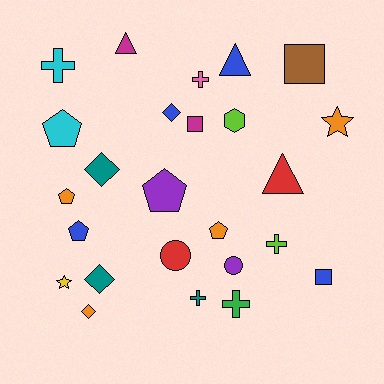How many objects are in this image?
There are 25 objects.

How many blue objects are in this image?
There are 4 blue objects.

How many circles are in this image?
There are 2 circles.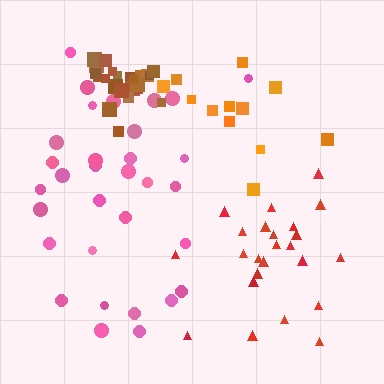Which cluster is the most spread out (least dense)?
Pink.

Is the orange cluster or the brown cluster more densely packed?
Brown.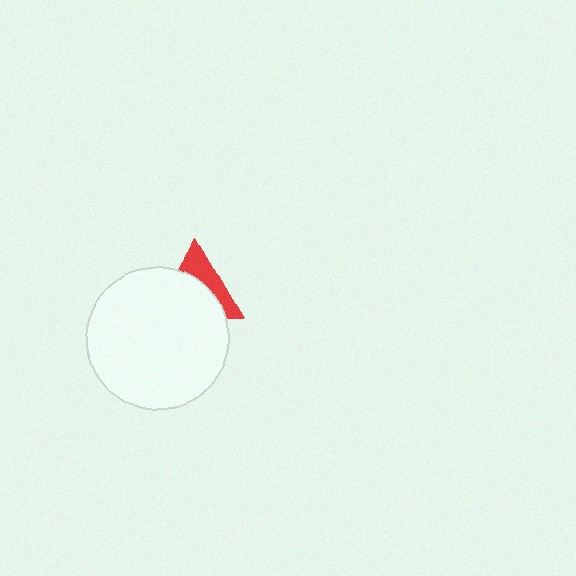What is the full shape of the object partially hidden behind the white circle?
The partially hidden object is a red triangle.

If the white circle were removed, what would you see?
You would see the complete red triangle.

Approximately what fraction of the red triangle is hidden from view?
Roughly 61% of the red triangle is hidden behind the white circle.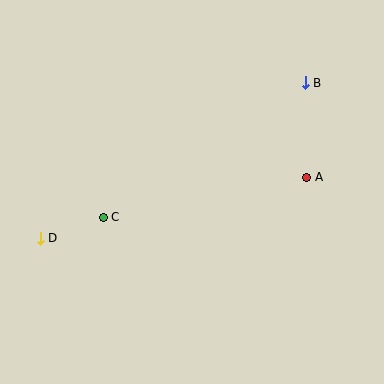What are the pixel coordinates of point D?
Point D is at (40, 238).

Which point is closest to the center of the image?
Point C at (103, 217) is closest to the center.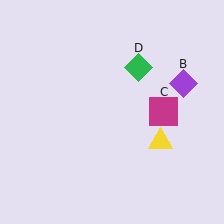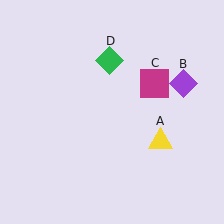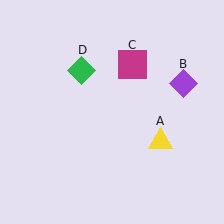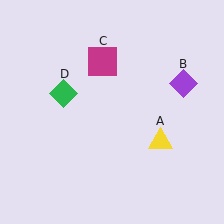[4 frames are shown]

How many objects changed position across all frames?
2 objects changed position: magenta square (object C), green diamond (object D).